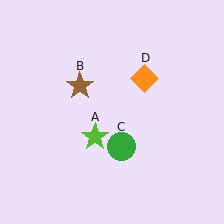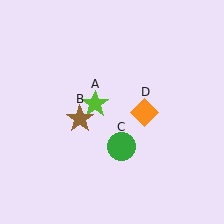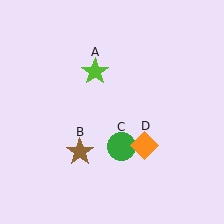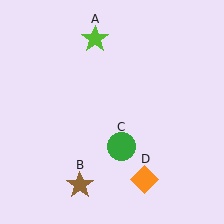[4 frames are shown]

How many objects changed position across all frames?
3 objects changed position: lime star (object A), brown star (object B), orange diamond (object D).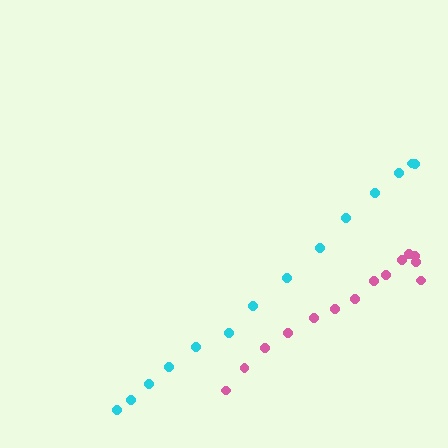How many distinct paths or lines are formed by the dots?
There are 2 distinct paths.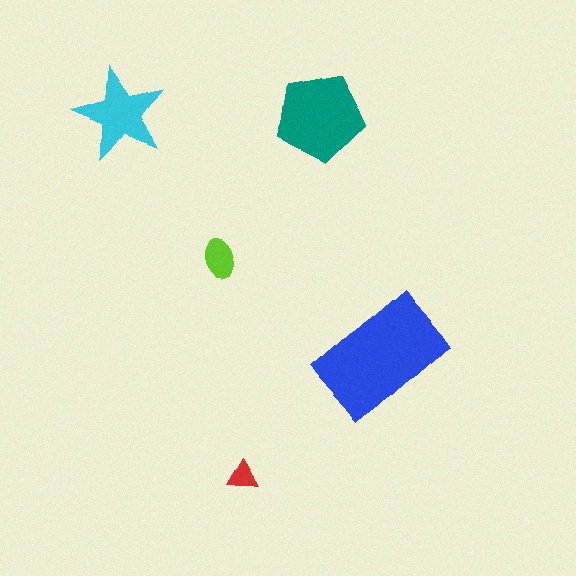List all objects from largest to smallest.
The blue rectangle, the teal pentagon, the cyan star, the lime ellipse, the red triangle.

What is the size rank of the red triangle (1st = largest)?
5th.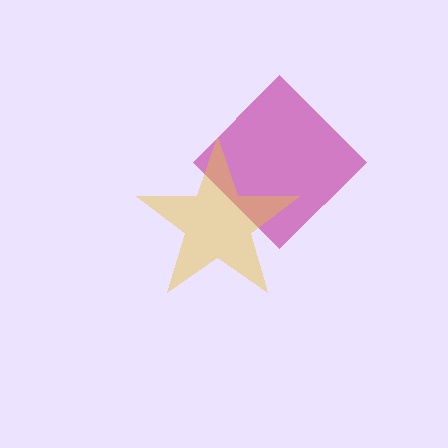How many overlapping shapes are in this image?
There are 2 overlapping shapes in the image.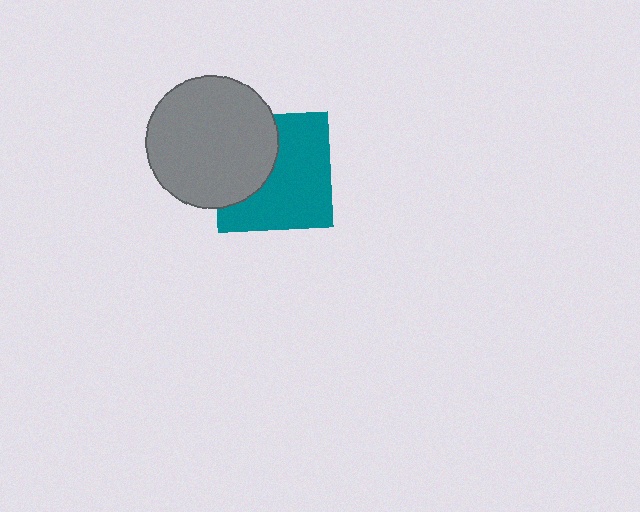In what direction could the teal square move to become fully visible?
The teal square could move right. That would shift it out from behind the gray circle entirely.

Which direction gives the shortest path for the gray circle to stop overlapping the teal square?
Moving left gives the shortest separation.